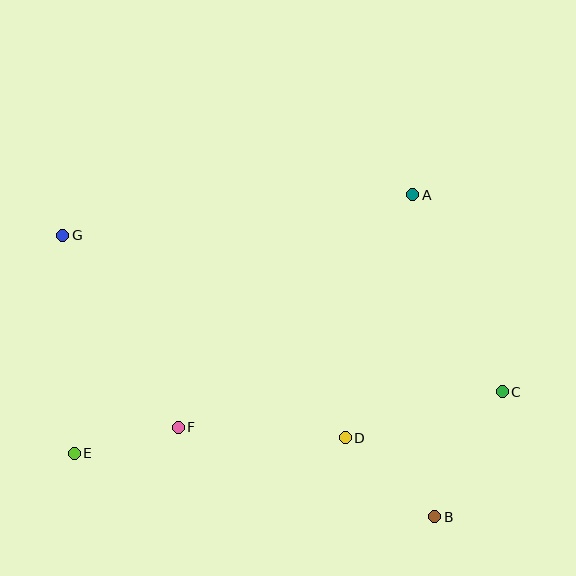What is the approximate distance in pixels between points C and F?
The distance between C and F is approximately 326 pixels.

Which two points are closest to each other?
Points E and F are closest to each other.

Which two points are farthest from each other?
Points C and G are farthest from each other.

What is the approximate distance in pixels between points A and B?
The distance between A and B is approximately 323 pixels.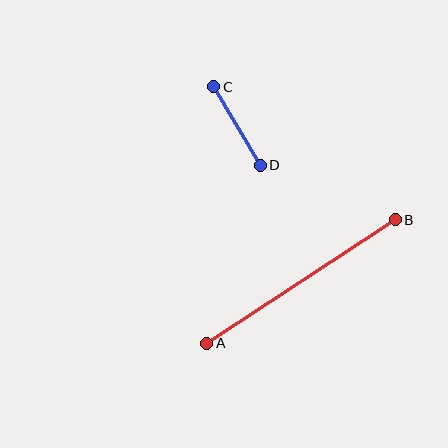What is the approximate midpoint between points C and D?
The midpoint is at approximately (237, 126) pixels.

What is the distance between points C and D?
The distance is approximately 91 pixels.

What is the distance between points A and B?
The distance is approximately 225 pixels.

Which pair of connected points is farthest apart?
Points A and B are farthest apart.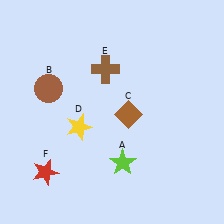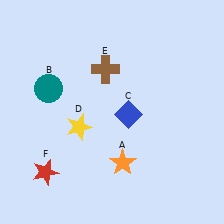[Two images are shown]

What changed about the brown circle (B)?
In Image 1, B is brown. In Image 2, it changed to teal.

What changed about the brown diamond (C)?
In Image 1, C is brown. In Image 2, it changed to blue.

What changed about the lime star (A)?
In Image 1, A is lime. In Image 2, it changed to orange.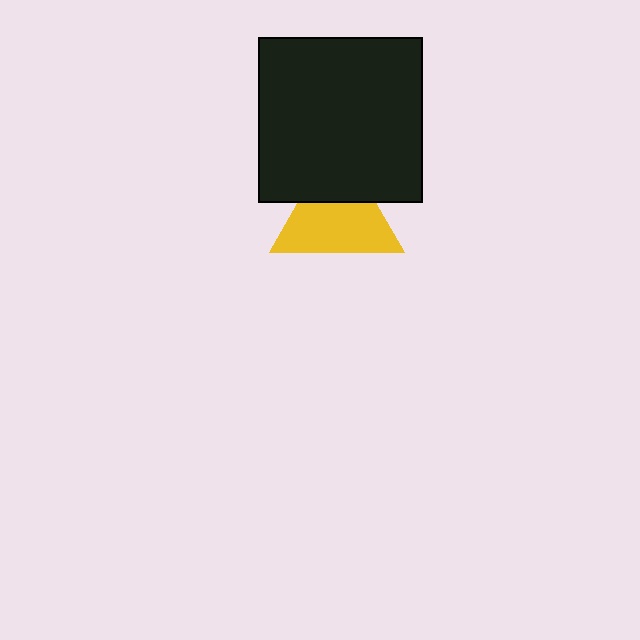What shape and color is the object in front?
The object in front is a black square.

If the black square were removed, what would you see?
You would see the complete yellow triangle.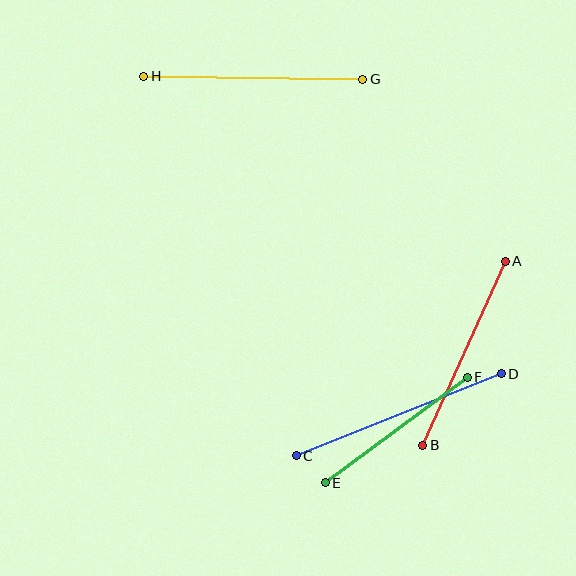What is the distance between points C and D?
The distance is approximately 221 pixels.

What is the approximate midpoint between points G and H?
The midpoint is at approximately (253, 78) pixels.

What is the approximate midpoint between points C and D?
The midpoint is at approximately (399, 415) pixels.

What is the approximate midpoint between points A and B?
The midpoint is at approximately (464, 353) pixels.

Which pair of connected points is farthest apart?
Points C and D are farthest apart.